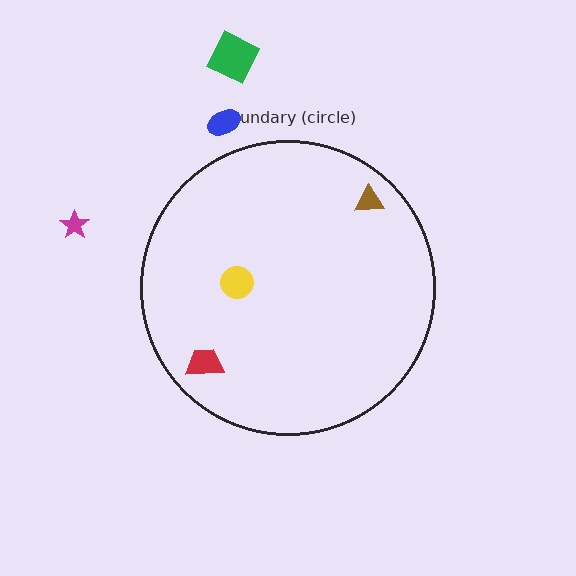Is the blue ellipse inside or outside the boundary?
Outside.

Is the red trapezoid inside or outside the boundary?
Inside.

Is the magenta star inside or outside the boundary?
Outside.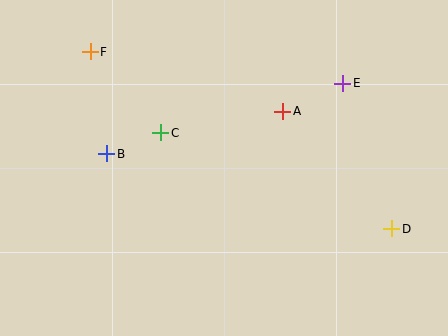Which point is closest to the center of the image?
Point C at (161, 133) is closest to the center.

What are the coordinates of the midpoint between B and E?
The midpoint between B and E is at (225, 119).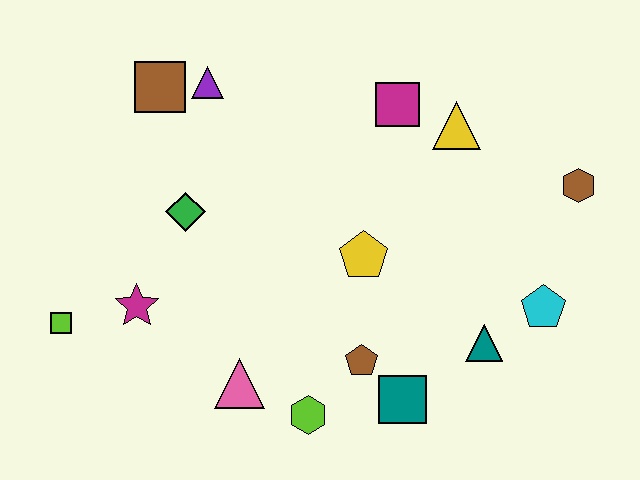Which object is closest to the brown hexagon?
The cyan pentagon is closest to the brown hexagon.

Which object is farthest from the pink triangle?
The brown hexagon is farthest from the pink triangle.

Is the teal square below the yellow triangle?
Yes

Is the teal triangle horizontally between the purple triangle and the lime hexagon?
No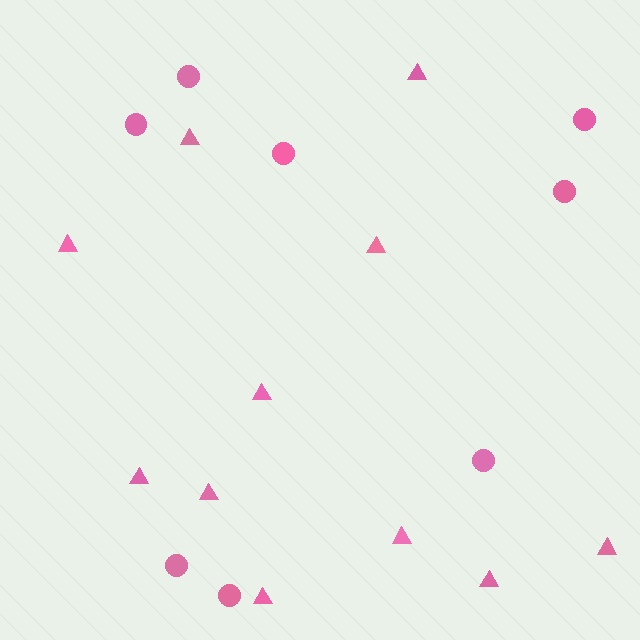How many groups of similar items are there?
There are 2 groups: one group of circles (8) and one group of triangles (11).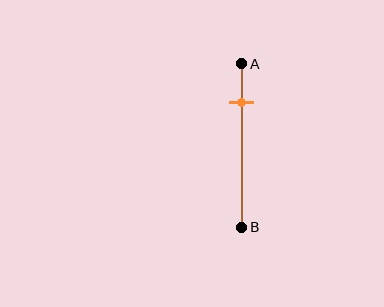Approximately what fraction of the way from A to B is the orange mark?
The orange mark is approximately 25% of the way from A to B.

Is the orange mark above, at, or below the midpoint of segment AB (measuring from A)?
The orange mark is above the midpoint of segment AB.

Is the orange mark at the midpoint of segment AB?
No, the mark is at about 25% from A, not at the 50% midpoint.